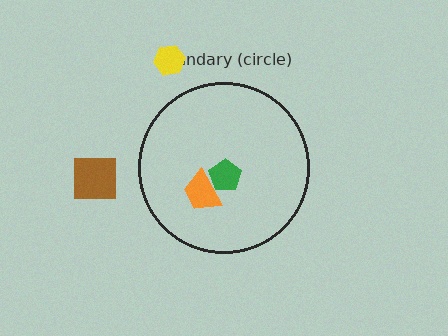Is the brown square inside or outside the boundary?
Outside.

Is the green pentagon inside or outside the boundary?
Inside.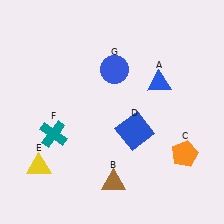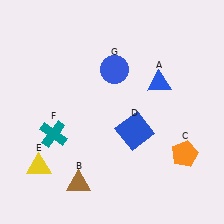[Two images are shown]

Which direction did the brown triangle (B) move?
The brown triangle (B) moved left.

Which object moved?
The brown triangle (B) moved left.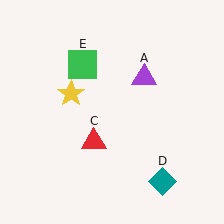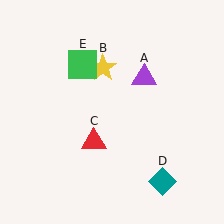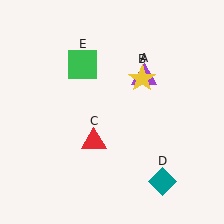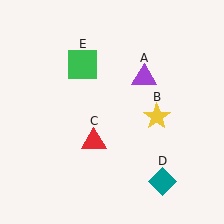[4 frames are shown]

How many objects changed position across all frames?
1 object changed position: yellow star (object B).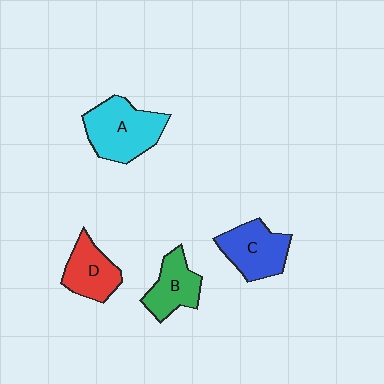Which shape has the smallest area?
Shape B (green).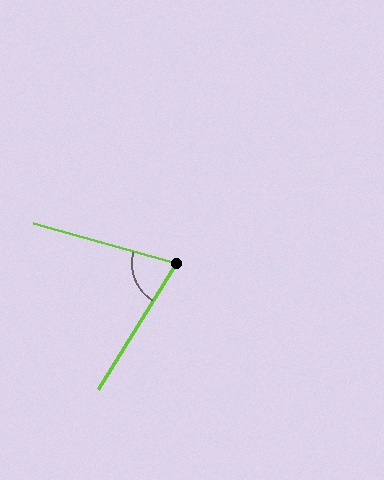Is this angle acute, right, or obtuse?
It is acute.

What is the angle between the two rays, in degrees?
Approximately 74 degrees.